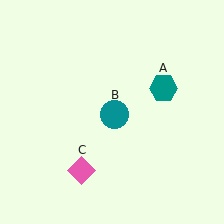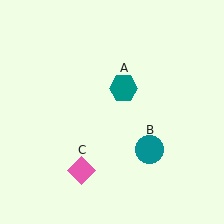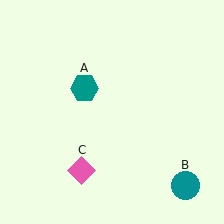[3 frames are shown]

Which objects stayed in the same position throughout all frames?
Pink diamond (object C) remained stationary.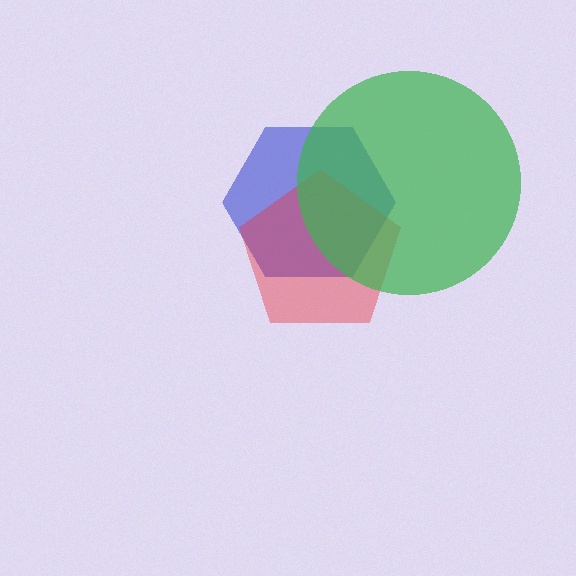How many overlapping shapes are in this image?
There are 3 overlapping shapes in the image.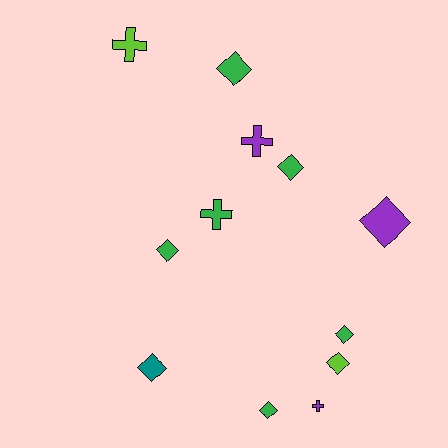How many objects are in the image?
There are 12 objects.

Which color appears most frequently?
Green, with 6 objects.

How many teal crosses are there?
There are no teal crosses.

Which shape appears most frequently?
Diamond, with 8 objects.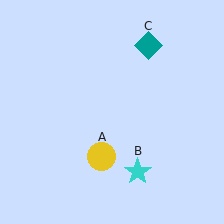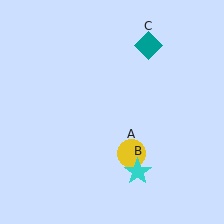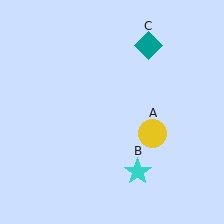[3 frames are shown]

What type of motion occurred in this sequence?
The yellow circle (object A) rotated counterclockwise around the center of the scene.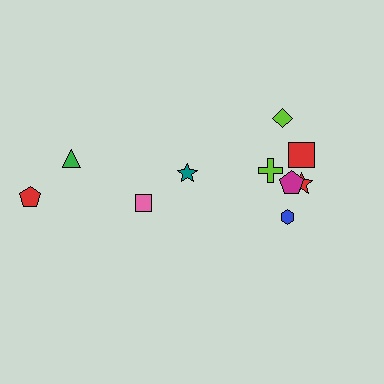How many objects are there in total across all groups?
There are 10 objects.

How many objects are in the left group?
There are 4 objects.